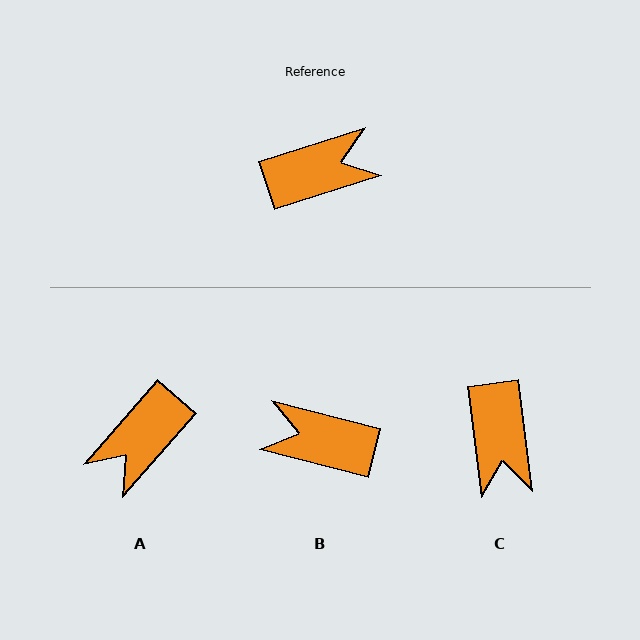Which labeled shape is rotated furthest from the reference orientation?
A, about 149 degrees away.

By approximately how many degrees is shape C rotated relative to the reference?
Approximately 100 degrees clockwise.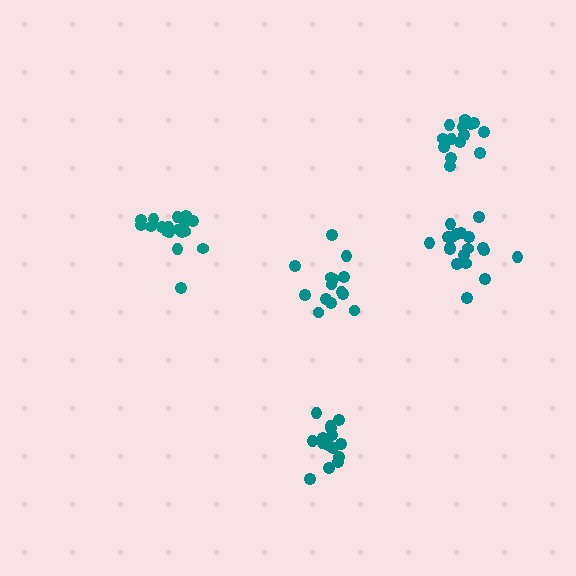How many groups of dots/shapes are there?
There are 5 groups.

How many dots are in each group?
Group 1: 14 dots, Group 2: 15 dots, Group 3: 14 dots, Group 4: 18 dots, Group 5: 19 dots (80 total).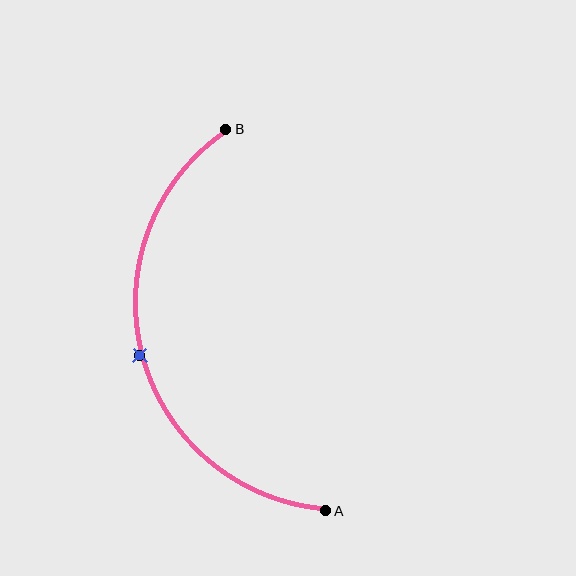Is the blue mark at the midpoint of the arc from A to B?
Yes. The blue mark lies on the arc at equal arc-length from both A and B — it is the arc midpoint.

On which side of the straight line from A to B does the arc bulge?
The arc bulges to the left of the straight line connecting A and B.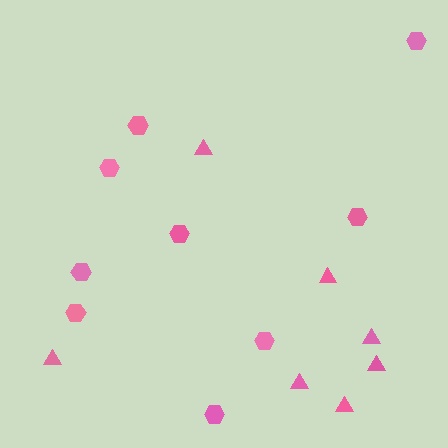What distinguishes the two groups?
There are 2 groups: one group of hexagons (9) and one group of triangles (7).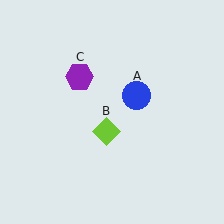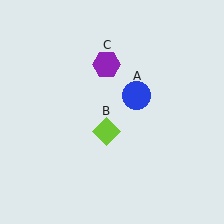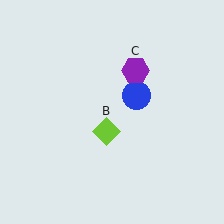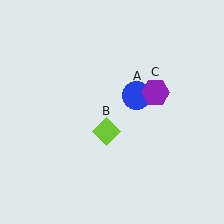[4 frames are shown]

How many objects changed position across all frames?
1 object changed position: purple hexagon (object C).